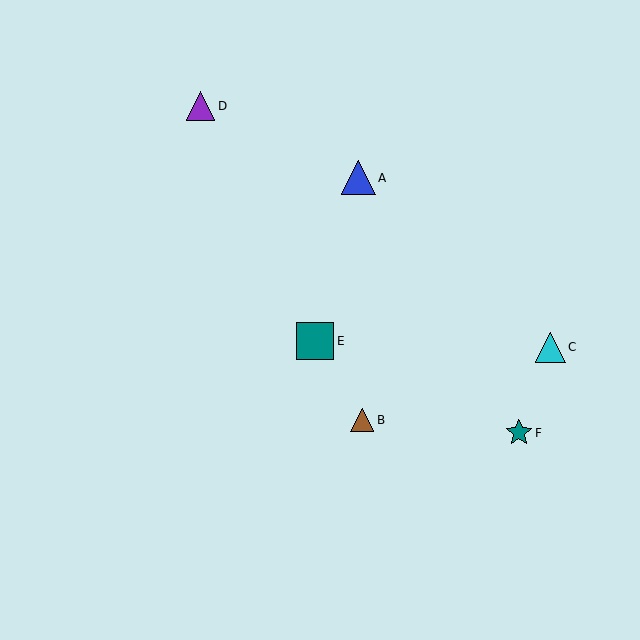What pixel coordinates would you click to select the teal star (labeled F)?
Click at (519, 433) to select the teal star F.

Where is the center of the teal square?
The center of the teal square is at (315, 341).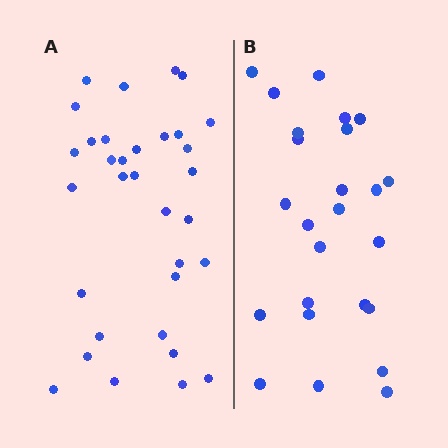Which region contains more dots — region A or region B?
Region A (the left region) has more dots.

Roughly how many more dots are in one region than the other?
Region A has roughly 8 or so more dots than region B.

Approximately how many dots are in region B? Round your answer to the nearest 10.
About 20 dots. (The exact count is 25, which rounds to 20.)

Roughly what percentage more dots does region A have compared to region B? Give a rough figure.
About 30% more.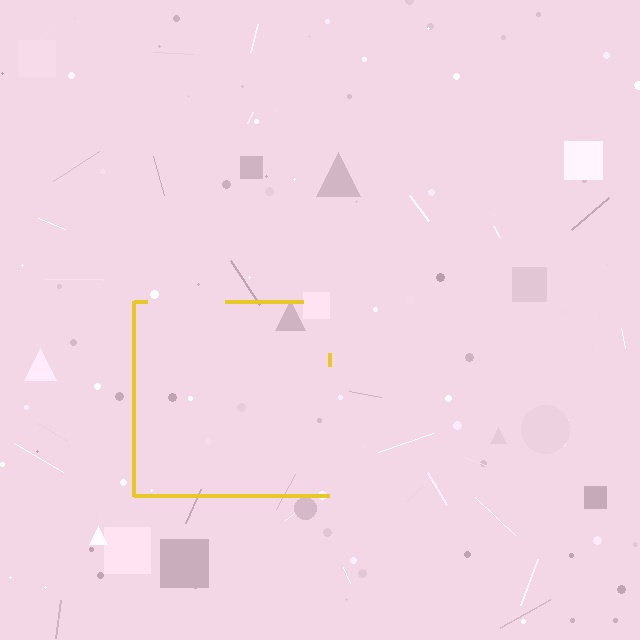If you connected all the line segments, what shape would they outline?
They would outline a square.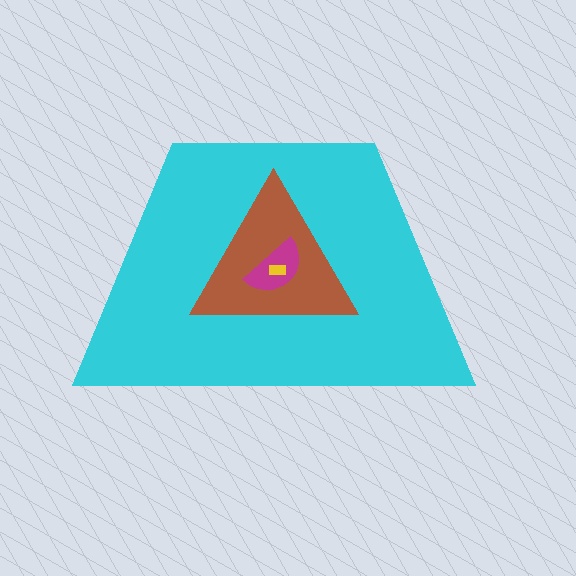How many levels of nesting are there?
4.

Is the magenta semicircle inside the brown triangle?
Yes.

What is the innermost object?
The yellow rectangle.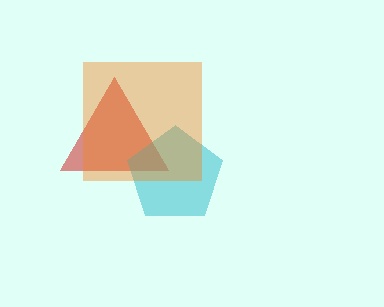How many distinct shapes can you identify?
There are 3 distinct shapes: a red triangle, a cyan pentagon, an orange square.